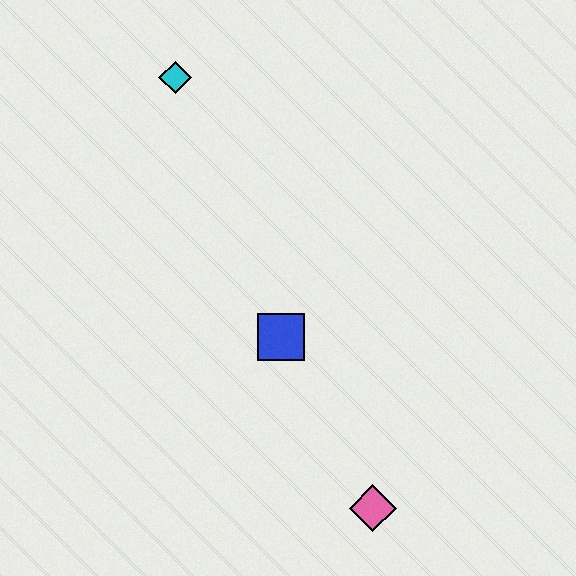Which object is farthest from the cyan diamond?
The pink diamond is farthest from the cyan diamond.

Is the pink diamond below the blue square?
Yes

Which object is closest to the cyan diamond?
The blue square is closest to the cyan diamond.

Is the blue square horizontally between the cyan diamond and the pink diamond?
Yes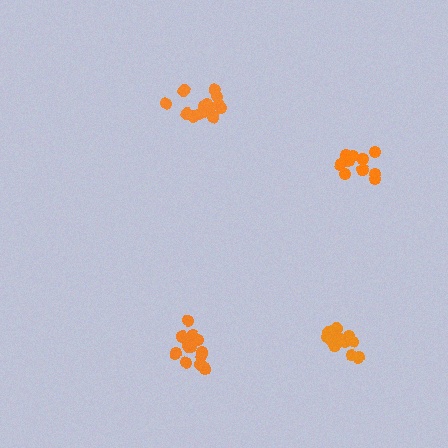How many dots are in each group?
Group 1: 12 dots, Group 2: 14 dots, Group 3: 11 dots, Group 4: 12 dots (49 total).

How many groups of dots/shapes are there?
There are 4 groups.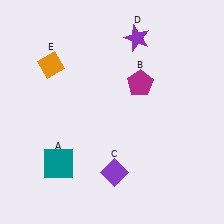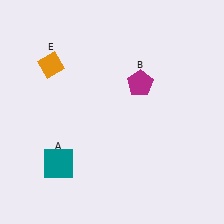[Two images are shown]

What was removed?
The purple star (D), the purple diamond (C) were removed in Image 2.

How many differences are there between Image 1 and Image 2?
There are 2 differences between the two images.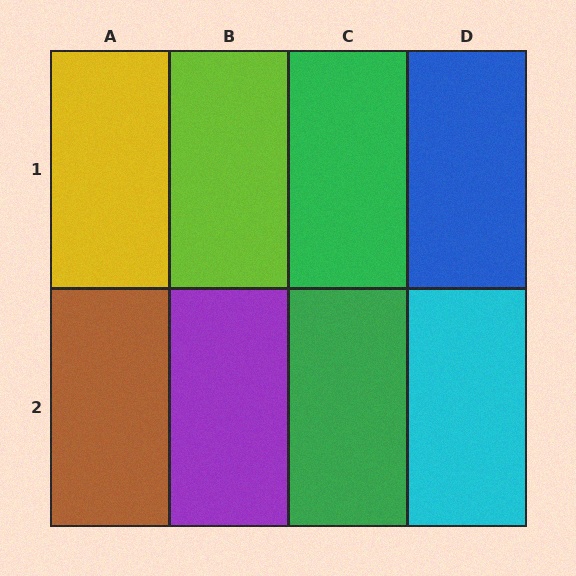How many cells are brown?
1 cell is brown.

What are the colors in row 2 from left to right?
Brown, purple, green, cyan.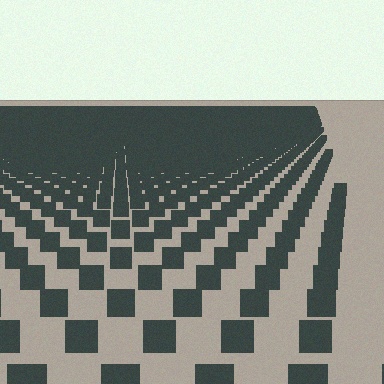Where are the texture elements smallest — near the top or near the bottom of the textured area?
Near the top.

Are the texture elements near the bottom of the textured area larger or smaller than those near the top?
Larger. Near the bottom, elements are closer to the viewer and appear at a bigger on-screen size.